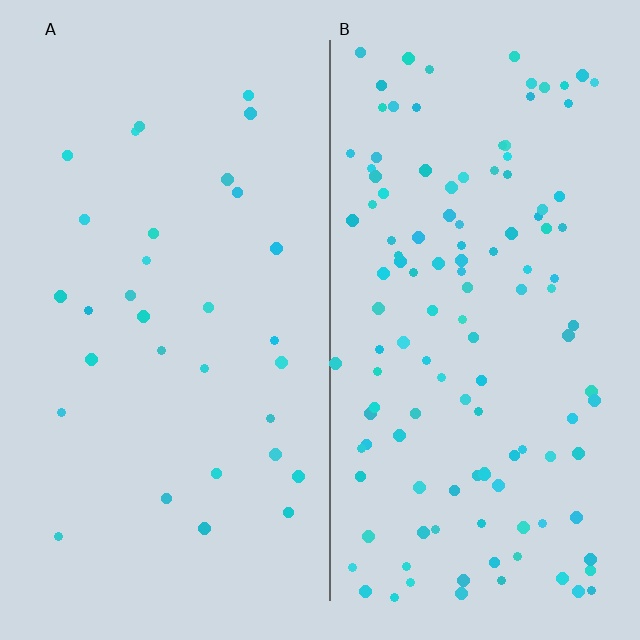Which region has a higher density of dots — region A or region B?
B (the right).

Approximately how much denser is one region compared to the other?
Approximately 4.0× — region B over region A.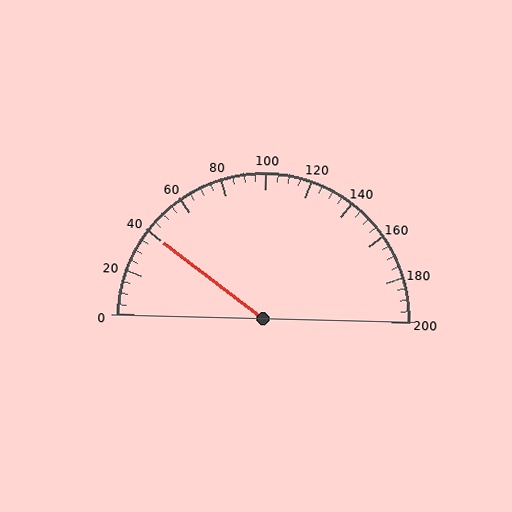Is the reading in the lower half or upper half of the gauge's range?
The reading is in the lower half of the range (0 to 200).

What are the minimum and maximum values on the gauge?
The gauge ranges from 0 to 200.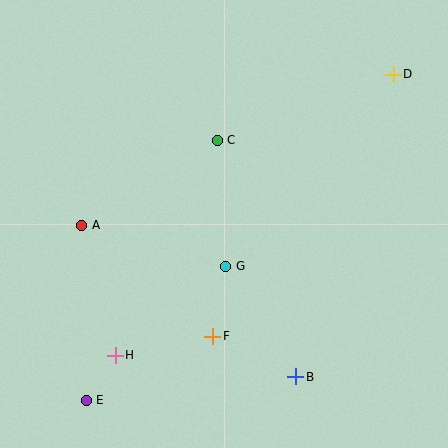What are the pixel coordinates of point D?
Point D is at (393, 74).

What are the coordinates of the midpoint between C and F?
The midpoint between C and F is at (215, 238).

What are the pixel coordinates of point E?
Point E is at (86, 400).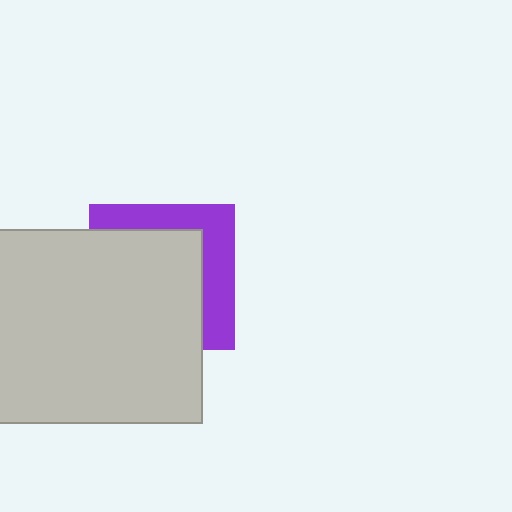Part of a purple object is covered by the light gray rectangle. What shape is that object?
It is a square.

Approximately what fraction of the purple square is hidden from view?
Roughly 64% of the purple square is hidden behind the light gray rectangle.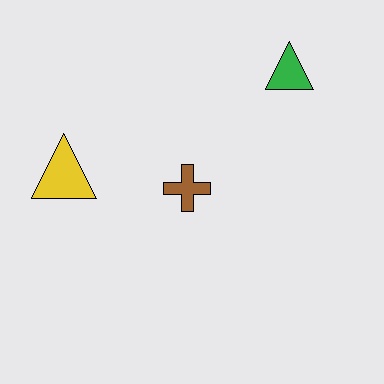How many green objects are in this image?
There is 1 green object.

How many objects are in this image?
There are 3 objects.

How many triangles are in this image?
There are 2 triangles.